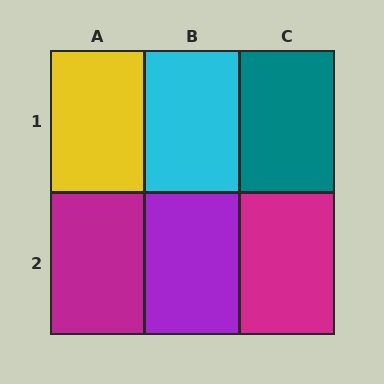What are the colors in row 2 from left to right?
Magenta, purple, magenta.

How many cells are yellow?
1 cell is yellow.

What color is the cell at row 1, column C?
Teal.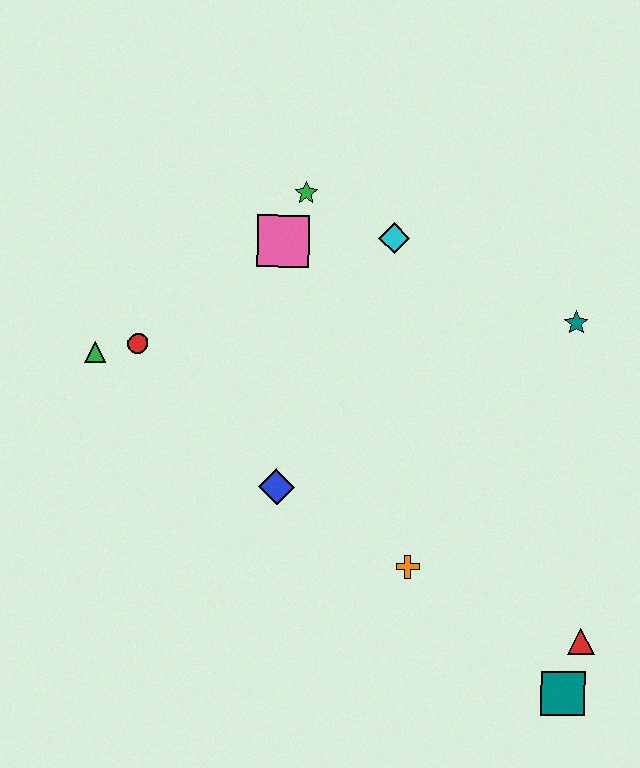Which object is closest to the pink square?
The green star is closest to the pink square.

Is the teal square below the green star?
Yes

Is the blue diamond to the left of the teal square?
Yes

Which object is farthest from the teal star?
The green triangle is farthest from the teal star.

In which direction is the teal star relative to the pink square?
The teal star is to the right of the pink square.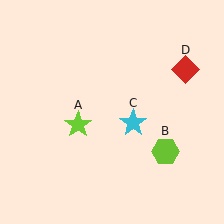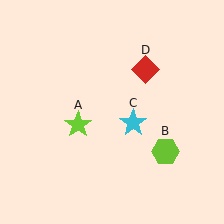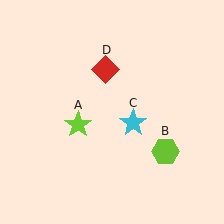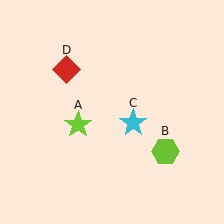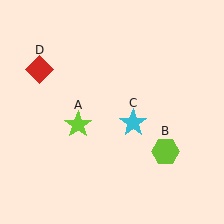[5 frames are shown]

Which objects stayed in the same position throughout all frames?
Lime star (object A) and lime hexagon (object B) and cyan star (object C) remained stationary.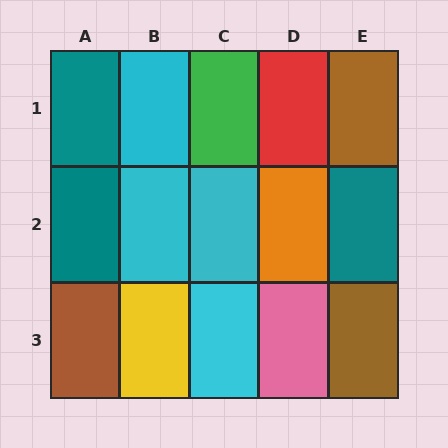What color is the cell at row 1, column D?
Red.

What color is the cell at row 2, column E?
Teal.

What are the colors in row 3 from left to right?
Brown, yellow, cyan, pink, brown.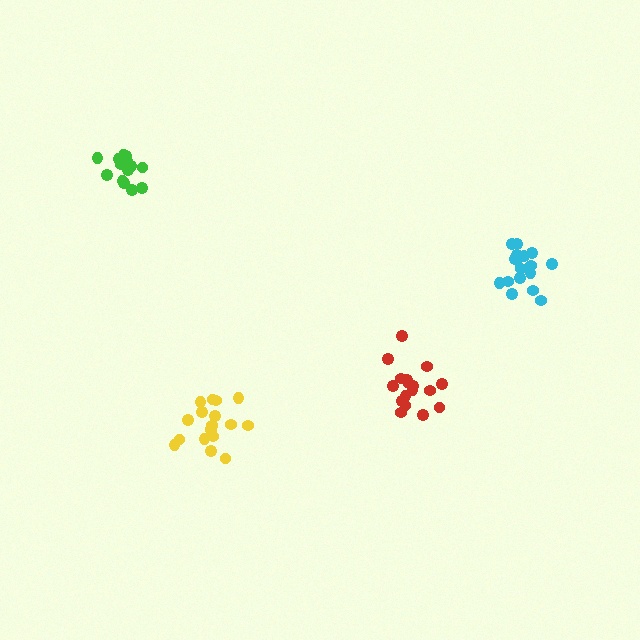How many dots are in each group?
Group 1: 17 dots, Group 2: 17 dots, Group 3: 17 dots, Group 4: 14 dots (65 total).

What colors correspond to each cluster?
The clusters are colored: cyan, red, yellow, green.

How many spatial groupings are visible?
There are 4 spatial groupings.